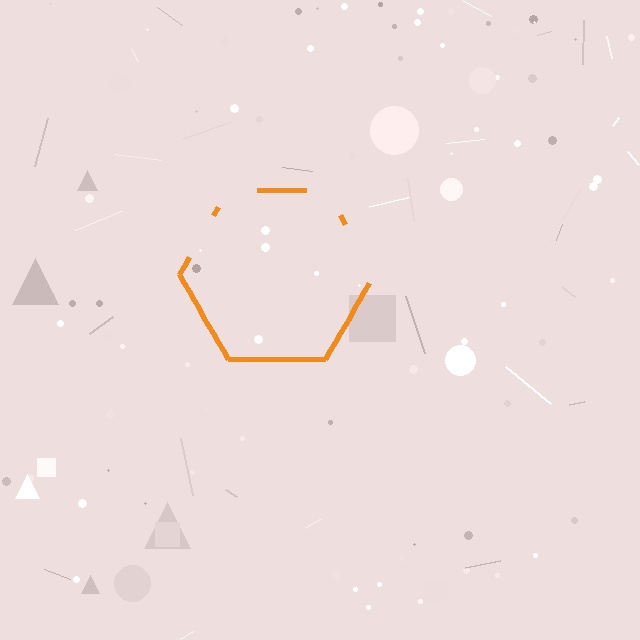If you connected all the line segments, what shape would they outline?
They would outline a hexagon.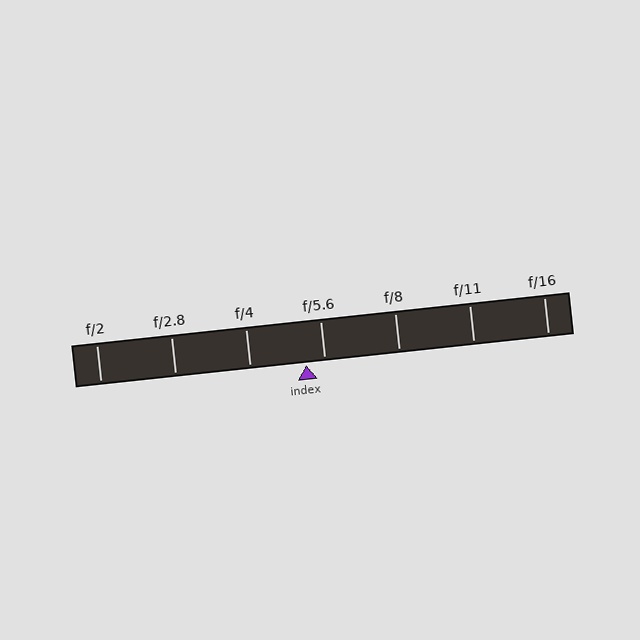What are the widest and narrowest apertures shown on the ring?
The widest aperture shown is f/2 and the narrowest is f/16.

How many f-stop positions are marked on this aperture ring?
There are 7 f-stop positions marked.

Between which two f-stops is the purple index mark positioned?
The index mark is between f/4 and f/5.6.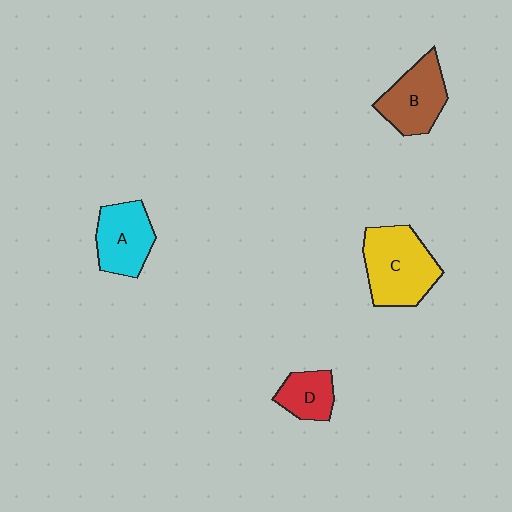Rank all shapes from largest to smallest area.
From largest to smallest: C (yellow), B (brown), A (cyan), D (red).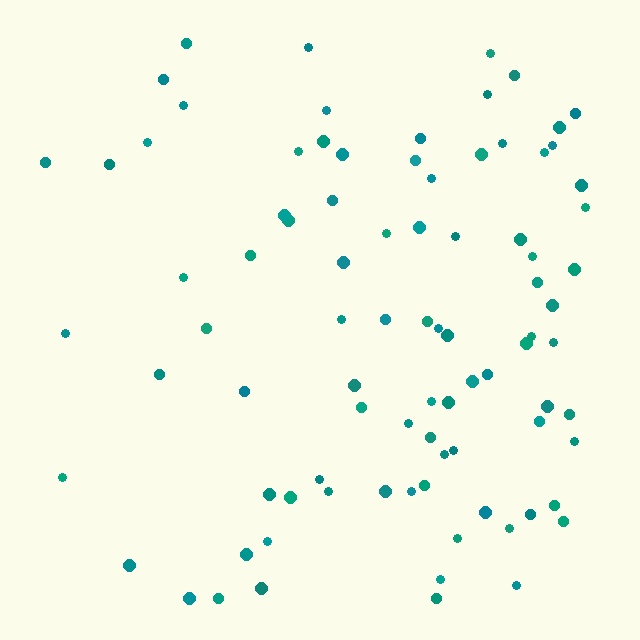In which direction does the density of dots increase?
From left to right, with the right side densest.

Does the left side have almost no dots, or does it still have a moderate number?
Still a moderate number, just noticeably fewer than the right.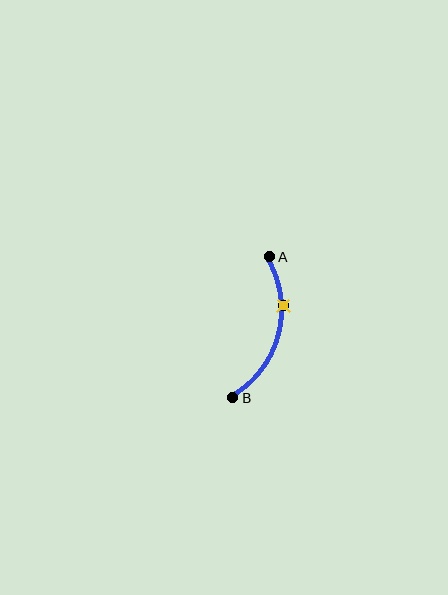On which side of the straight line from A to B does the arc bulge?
The arc bulges to the right of the straight line connecting A and B.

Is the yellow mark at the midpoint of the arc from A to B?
No. The yellow mark lies on the arc but is closer to endpoint A. The arc midpoint would be at the point on the curve equidistant along the arc from both A and B.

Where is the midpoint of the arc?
The arc midpoint is the point on the curve farthest from the straight line joining A and B. It sits to the right of that line.